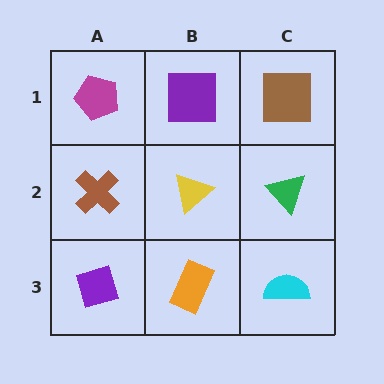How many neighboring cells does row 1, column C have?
2.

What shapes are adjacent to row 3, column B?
A yellow triangle (row 2, column B), a purple diamond (row 3, column A), a cyan semicircle (row 3, column C).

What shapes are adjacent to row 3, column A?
A brown cross (row 2, column A), an orange rectangle (row 3, column B).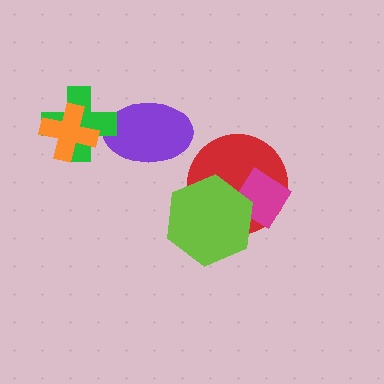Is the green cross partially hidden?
Yes, it is partially covered by another shape.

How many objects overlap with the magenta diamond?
2 objects overlap with the magenta diamond.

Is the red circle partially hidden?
Yes, it is partially covered by another shape.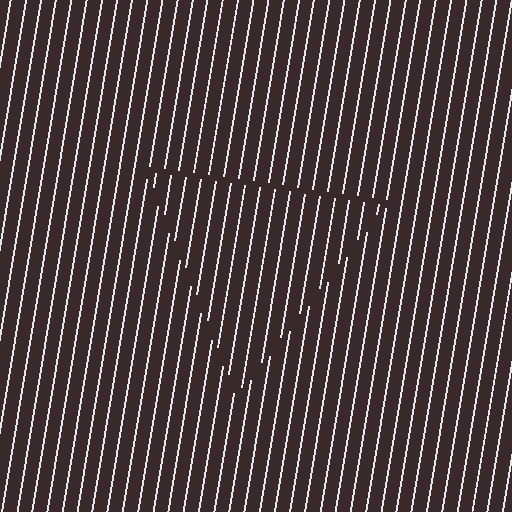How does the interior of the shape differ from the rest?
The interior of the shape contains the same grating, shifted by half a period — the contour is defined by the phase discontinuity where line-ends from the inner and outer gratings abut.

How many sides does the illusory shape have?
3 sides — the line-ends trace a triangle.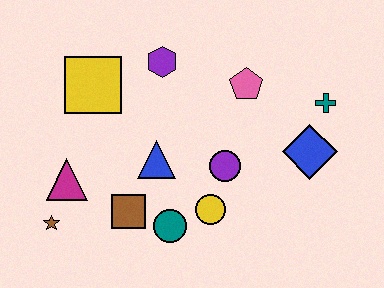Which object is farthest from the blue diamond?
The brown star is farthest from the blue diamond.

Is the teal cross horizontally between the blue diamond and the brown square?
No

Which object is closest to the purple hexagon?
The yellow square is closest to the purple hexagon.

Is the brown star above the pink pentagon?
No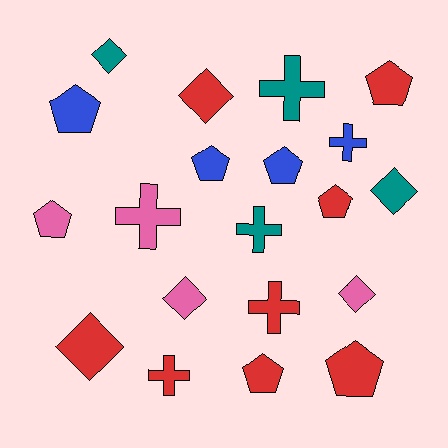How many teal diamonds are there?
There are 2 teal diamonds.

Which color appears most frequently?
Red, with 8 objects.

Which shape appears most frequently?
Pentagon, with 8 objects.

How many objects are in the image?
There are 20 objects.